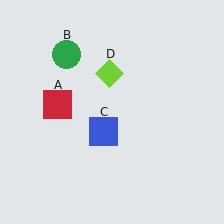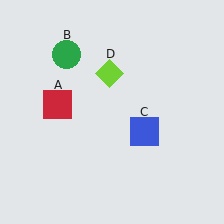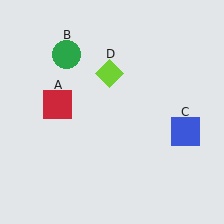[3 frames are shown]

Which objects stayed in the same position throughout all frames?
Red square (object A) and green circle (object B) and lime diamond (object D) remained stationary.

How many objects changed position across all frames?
1 object changed position: blue square (object C).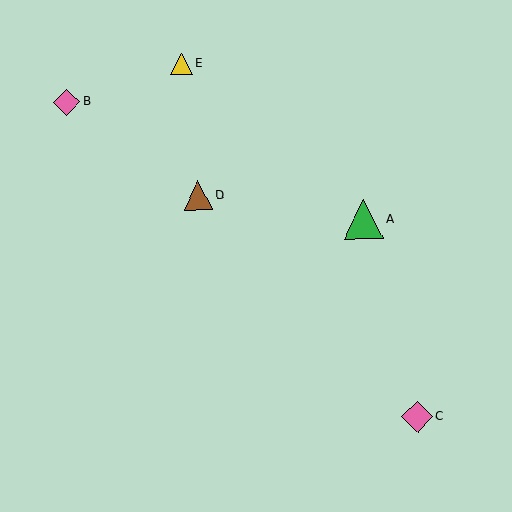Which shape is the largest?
The green triangle (labeled A) is the largest.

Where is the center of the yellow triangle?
The center of the yellow triangle is at (182, 64).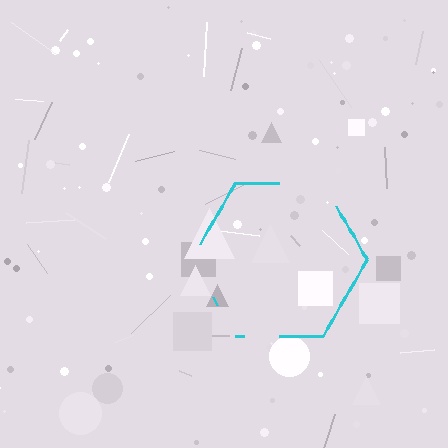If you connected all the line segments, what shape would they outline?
They would outline a hexagon.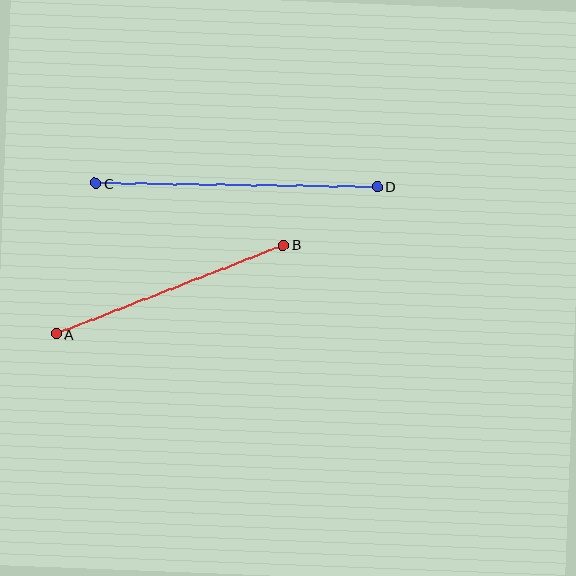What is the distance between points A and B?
The distance is approximately 244 pixels.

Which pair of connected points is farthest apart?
Points C and D are farthest apart.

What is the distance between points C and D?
The distance is approximately 282 pixels.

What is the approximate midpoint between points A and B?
The midpoint is at approximately (170, 289) pixels.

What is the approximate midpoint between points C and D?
The midpoint is at approximately (236, 185) pixels.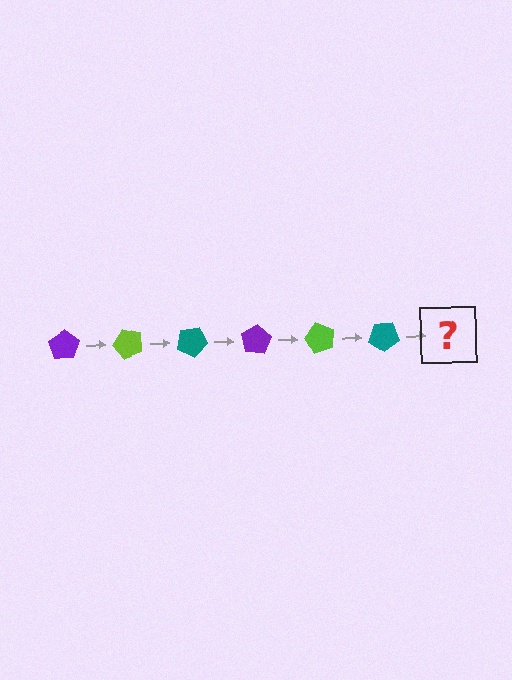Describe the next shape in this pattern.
It should be a purple pentagon, rotated 300 degrees from the start.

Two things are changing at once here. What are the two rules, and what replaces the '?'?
The two rules are that it rotates 50 degrees each step and the color cycles through purple, lime, and teal. The '?' should be a purple pentagon, rotated 300 degrees from the start.